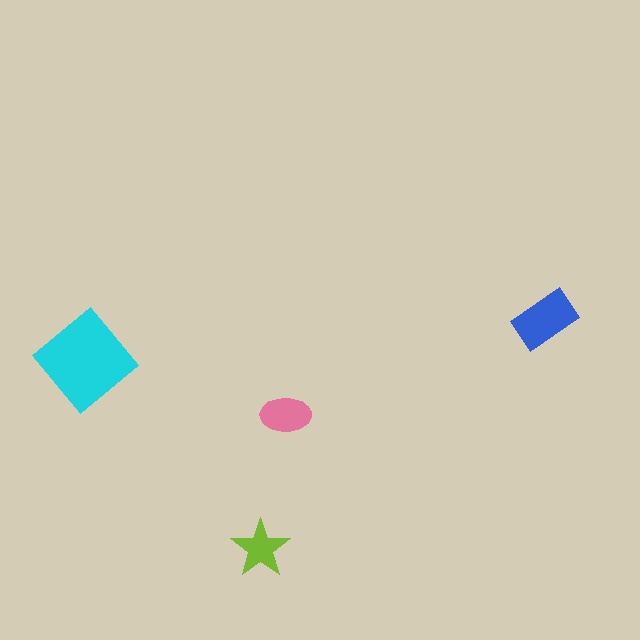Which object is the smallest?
The lime star.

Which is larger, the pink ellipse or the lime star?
The pink ellipse.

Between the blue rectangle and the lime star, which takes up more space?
The blue rectangle.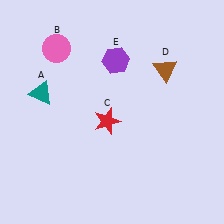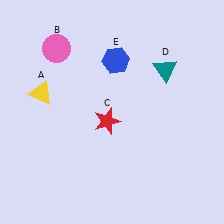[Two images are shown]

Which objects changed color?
A changed from teal to yellow. D changed from brown to teal. E changed from purple to blue.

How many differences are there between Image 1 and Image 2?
There are 3 differences between the two images.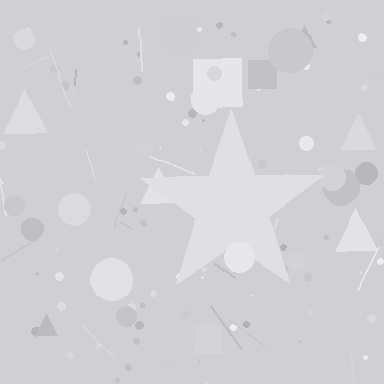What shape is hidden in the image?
A star is hidden in the image.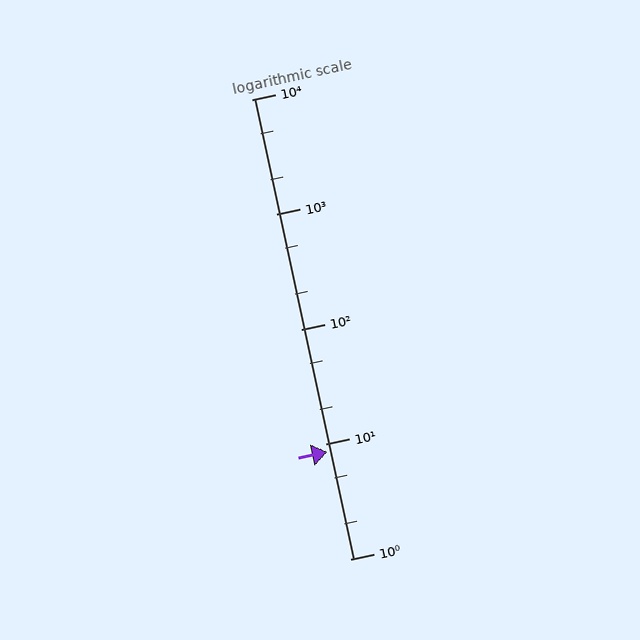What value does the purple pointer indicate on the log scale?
The pointer indicates approximately 8.6.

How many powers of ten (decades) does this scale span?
The scale spans 4 decades, from 1 to 10000.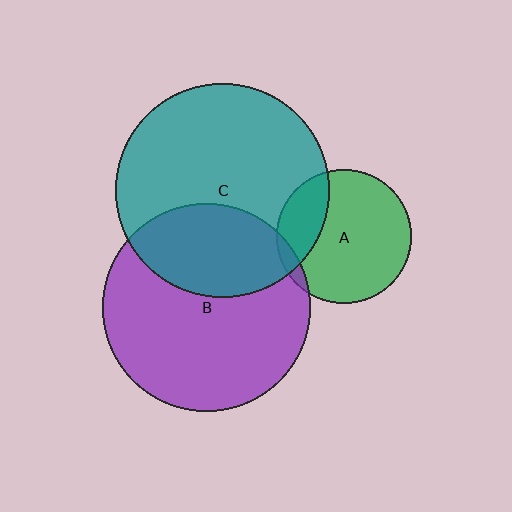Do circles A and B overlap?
Yes.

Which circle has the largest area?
Circle C (teal).